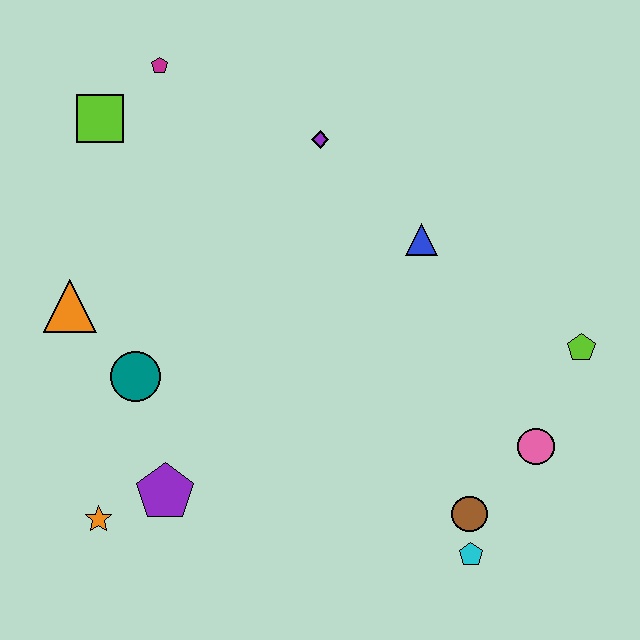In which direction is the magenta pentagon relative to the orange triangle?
The magenta pentagon is above the orange triangle.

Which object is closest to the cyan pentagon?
The brown circle is closest to the cyan pentagon.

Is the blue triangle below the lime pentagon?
No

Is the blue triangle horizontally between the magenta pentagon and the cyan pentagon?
Yes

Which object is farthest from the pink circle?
The lime square is farthest from the pink circle.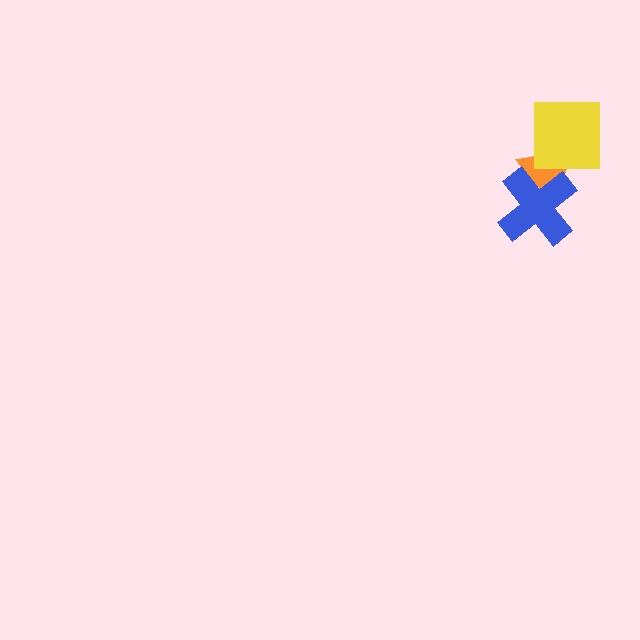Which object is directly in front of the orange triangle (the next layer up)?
The blue cross is directly in front of the orange triangle.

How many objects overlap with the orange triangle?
2 objects overlap with the orange triangle.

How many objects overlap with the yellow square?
1 object overlaps with the yellow square.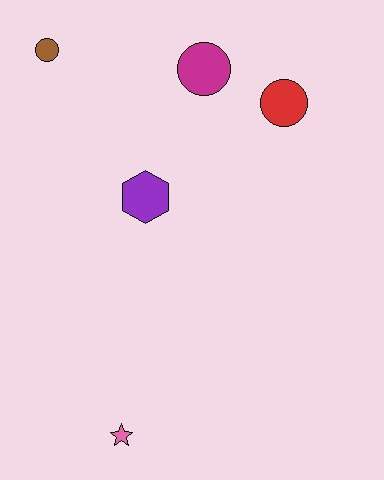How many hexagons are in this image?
There is 1 hexagon.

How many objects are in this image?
There are 5 objects.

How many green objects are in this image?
There are no green objects.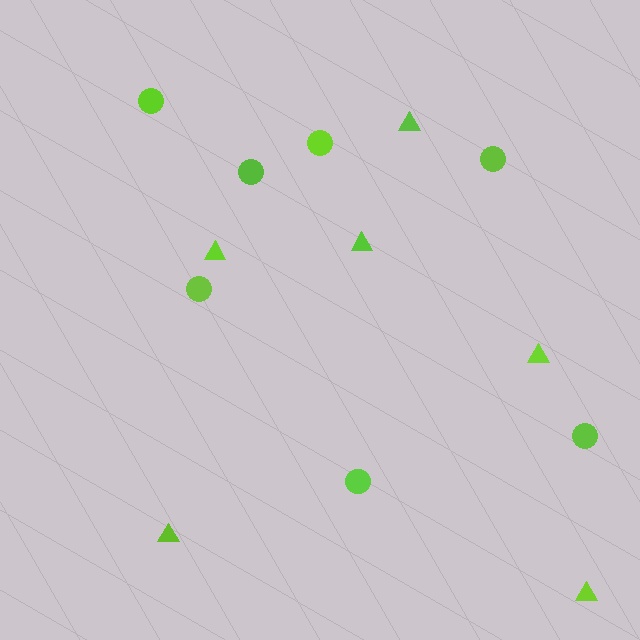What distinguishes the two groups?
There are 2 groups: one group of triangles (6) and one group of circles (7).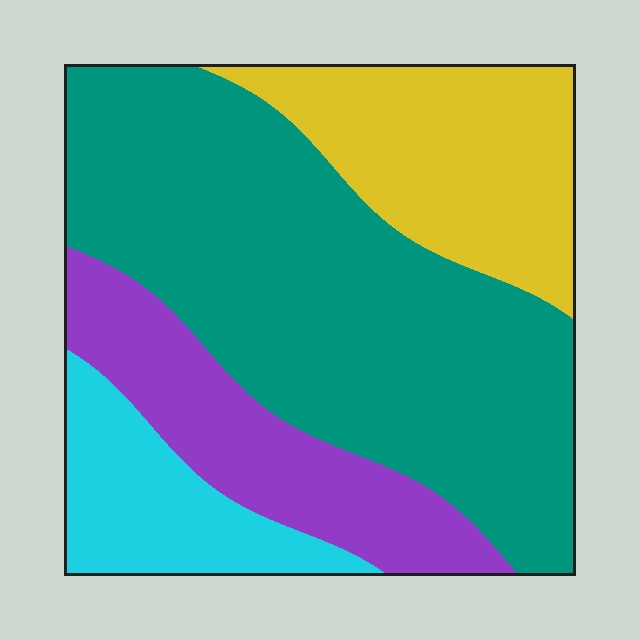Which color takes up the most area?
Teal, at roughly 50%.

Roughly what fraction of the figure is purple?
Purple takes up less than a quarter of the figure.